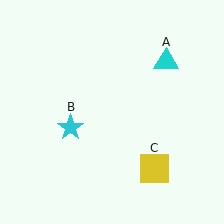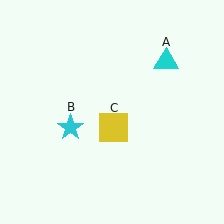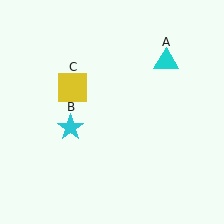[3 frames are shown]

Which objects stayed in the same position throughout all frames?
Cyan triangle (object A) and cyan star (object B) remained stationary.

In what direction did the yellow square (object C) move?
The yellow square (object C) moved up and to the left.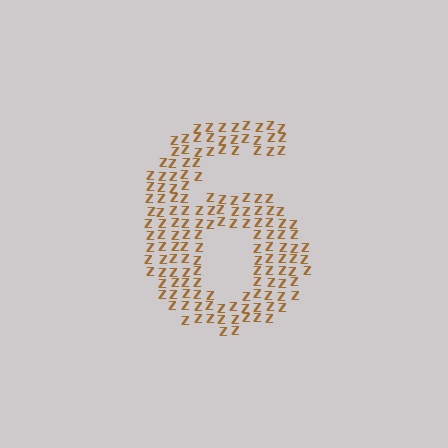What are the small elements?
The small elements are letter Z's.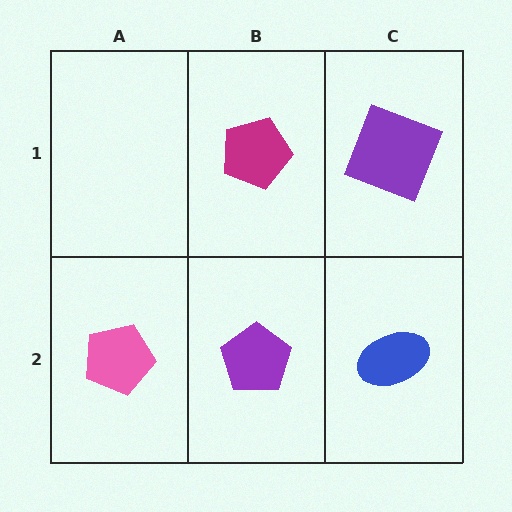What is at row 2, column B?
A purple pentagon.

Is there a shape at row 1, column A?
No, that cell is empty.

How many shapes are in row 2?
3 shapes.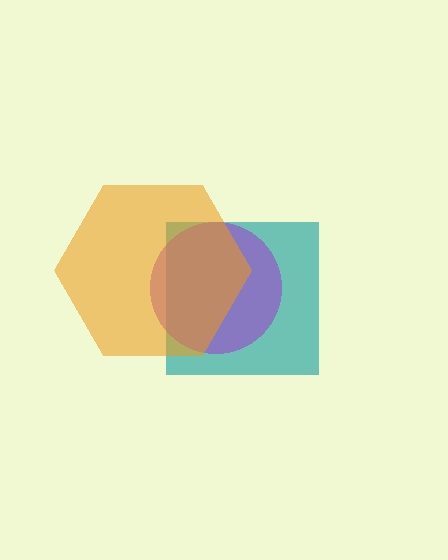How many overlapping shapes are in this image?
There are 3 overlapping shapes in the image.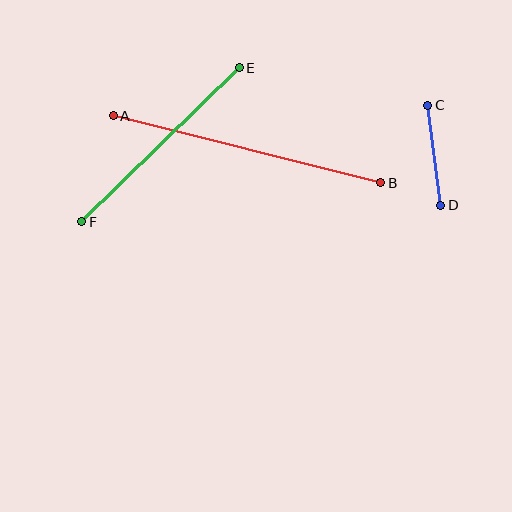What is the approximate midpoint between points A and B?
The midpoint is at approximately (247, 149) pixels.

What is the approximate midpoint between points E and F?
The midpoint is at approximately (161, 145) pixels.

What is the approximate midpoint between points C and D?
The midpoint is at approximately (434, 155) pixels.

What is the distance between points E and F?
The distance is approximately 221 pixels.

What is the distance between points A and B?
The distance is approximately 276 pixels.